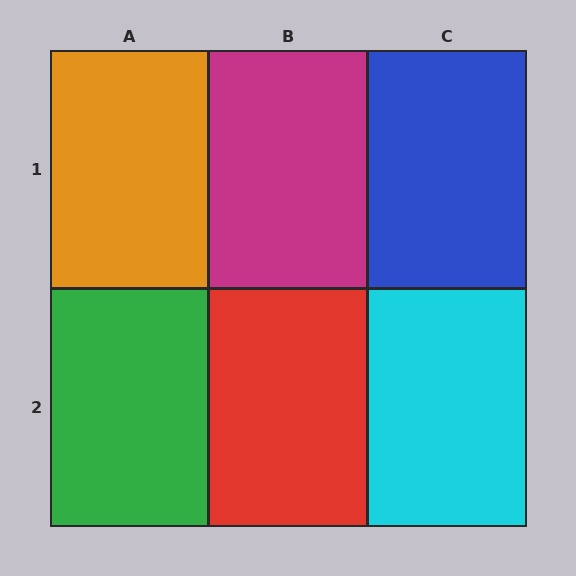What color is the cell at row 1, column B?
Magenta.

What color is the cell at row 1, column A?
Orange.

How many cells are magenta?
1 cell is magenta.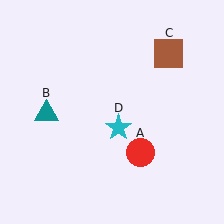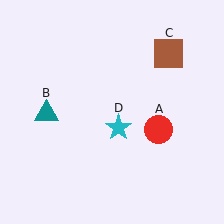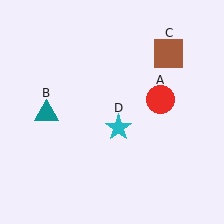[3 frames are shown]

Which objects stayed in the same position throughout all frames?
Teal triangle (object B) and brown square (object C) and cyan star (object D) remained stationary.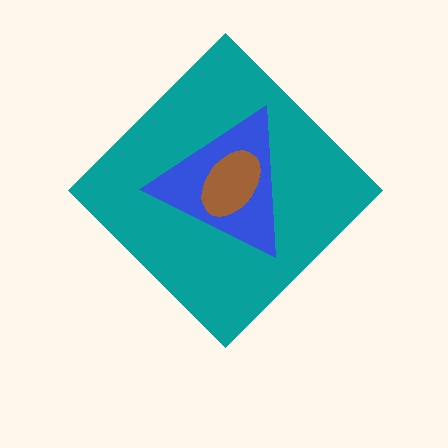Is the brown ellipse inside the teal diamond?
Yes.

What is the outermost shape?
The teal diamond.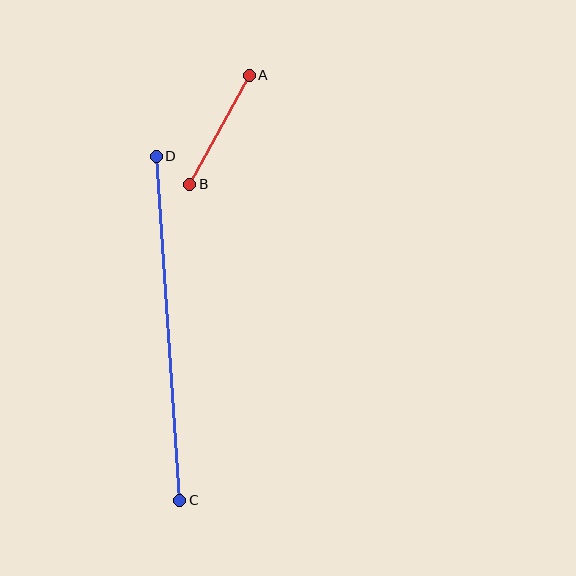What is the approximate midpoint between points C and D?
The midpoint is at approximately (168, 328) pixels.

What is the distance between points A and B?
The distance is approximately 124 pixels.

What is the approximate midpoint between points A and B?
The midpoint is at approximately (219, 130) pixels.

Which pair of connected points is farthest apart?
Points C and D are farthest apart.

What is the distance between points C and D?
The distance is approximately 345 pixels.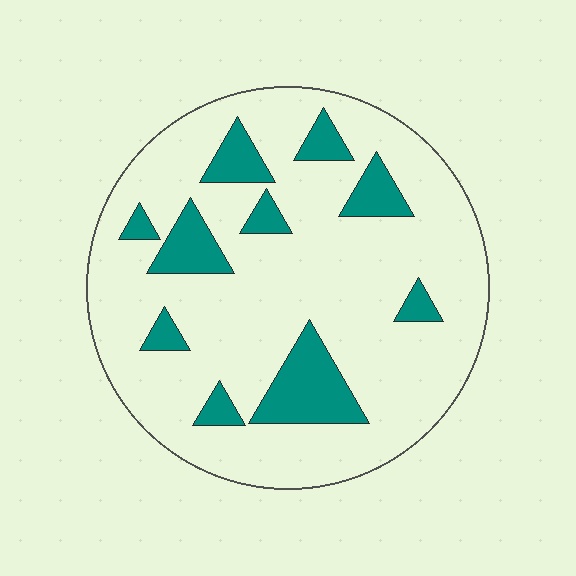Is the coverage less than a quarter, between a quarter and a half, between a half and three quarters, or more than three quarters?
Less than a quarter.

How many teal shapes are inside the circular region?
10.